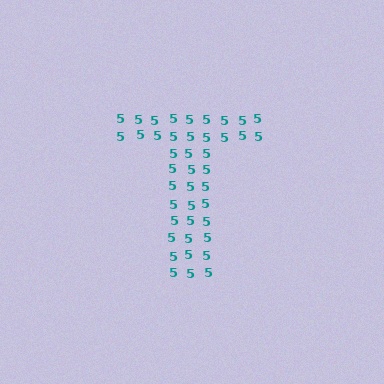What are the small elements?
The small elements are digit 5's.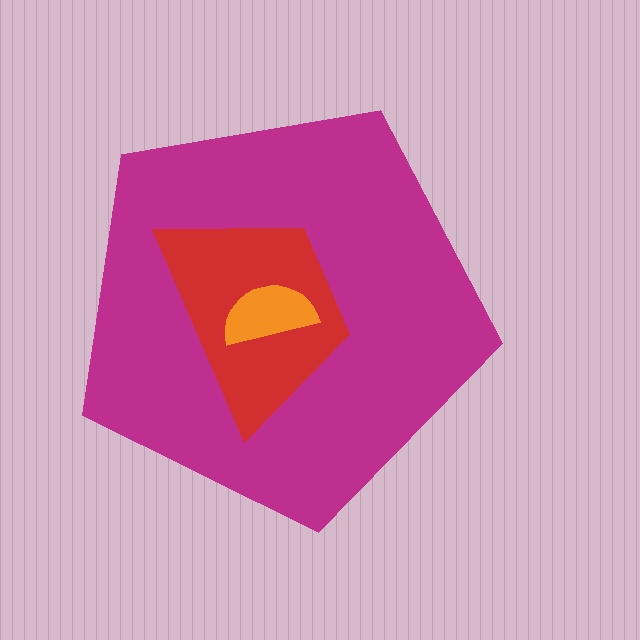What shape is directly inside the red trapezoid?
The orange semicircle.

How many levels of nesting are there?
3.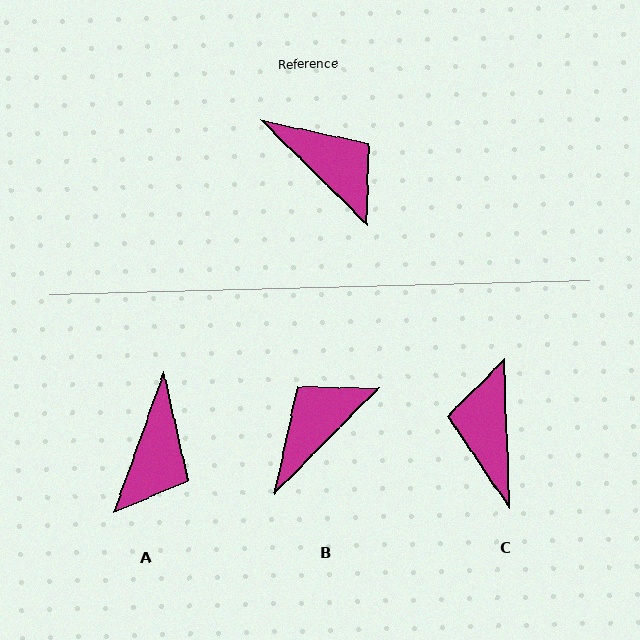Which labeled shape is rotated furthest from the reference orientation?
C, about 137 degrees away.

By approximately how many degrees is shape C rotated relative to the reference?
Approximately 137 degrees counter-clockwise.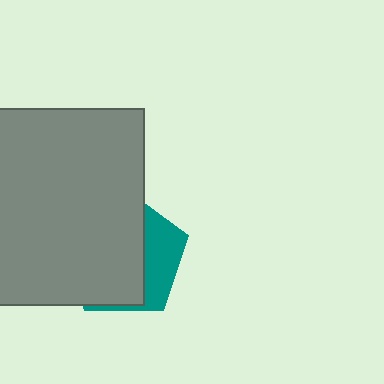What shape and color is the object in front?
The object in front is a gray square.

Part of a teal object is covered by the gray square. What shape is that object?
It is a pentagon.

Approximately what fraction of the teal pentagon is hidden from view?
Roughly 69% of the teal pentagon is hidden behind the gray square.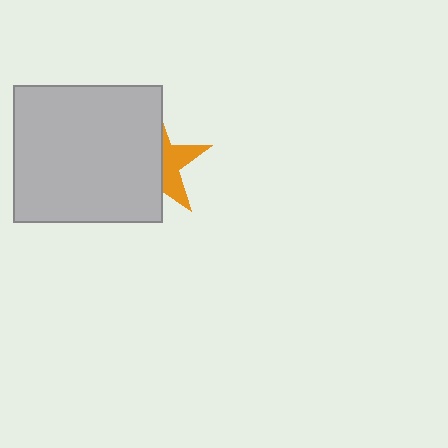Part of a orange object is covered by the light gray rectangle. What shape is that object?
It is a star.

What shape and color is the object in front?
The object in front is a light gray rectangle.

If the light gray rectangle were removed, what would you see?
You would see the complete orange star.